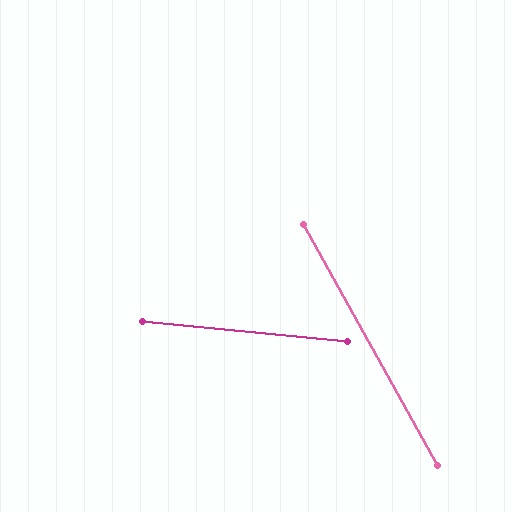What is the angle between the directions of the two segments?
Approximately 55 degrees.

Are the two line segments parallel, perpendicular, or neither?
Neither parallel nor perpendicular — they differ by about 55°.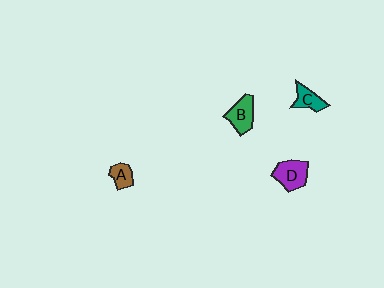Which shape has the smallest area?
Shape A (brown).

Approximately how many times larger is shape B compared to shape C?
Approximately 1.4 times.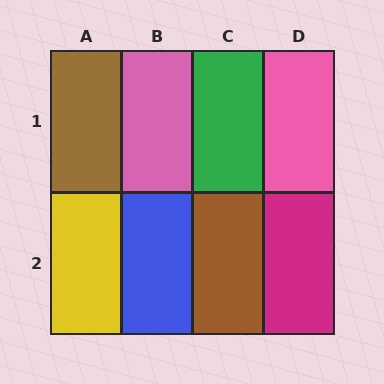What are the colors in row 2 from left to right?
Yellow, blue, brown, magenta.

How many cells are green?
1 cell is green.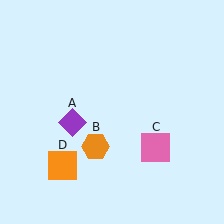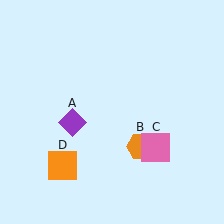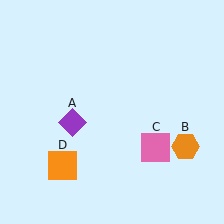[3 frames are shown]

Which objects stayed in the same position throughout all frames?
Purple diamond (object A) and pink square (object C) and orange square (object D) remained stationary.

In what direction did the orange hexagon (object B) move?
The orange hexagon (object B) moved right.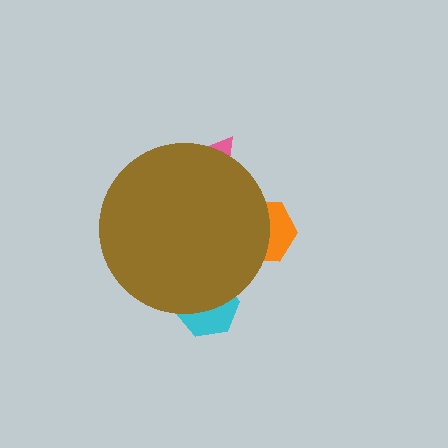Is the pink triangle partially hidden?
Yes, the pink triangle is partially hidden behind the brown circle.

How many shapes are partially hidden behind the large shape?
3 shapes are partially hidden.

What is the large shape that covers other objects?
A brown circle.